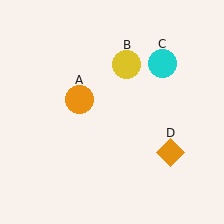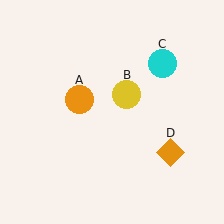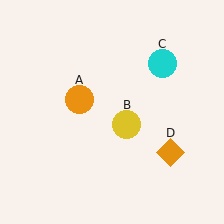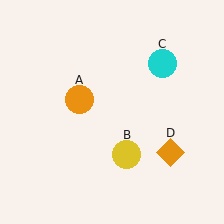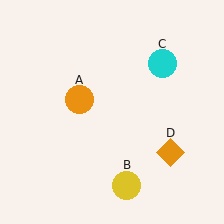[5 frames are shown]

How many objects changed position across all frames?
1 object changed position: yellow circle (object B).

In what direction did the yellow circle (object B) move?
The yellow circle (object B) moved down.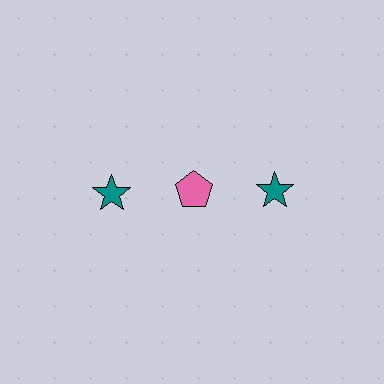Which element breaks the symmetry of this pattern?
The pink pentagon in the top row, second from left column breaks the symmetry. All other shapes are teal stars.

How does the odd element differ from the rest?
It differs in both color (pink instead of teal) and shape (pentagon instead of star).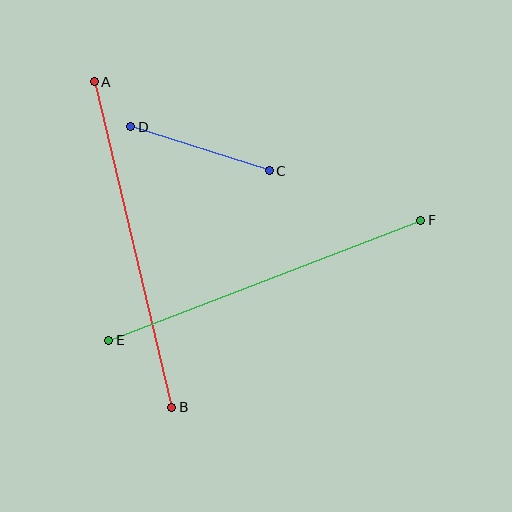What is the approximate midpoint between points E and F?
The midpoint is at approximately (265, 280) pixels.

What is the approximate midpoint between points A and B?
The midpoint is at approximately (133, 244) pixels.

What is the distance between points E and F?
The distance is approximately 334 pixels.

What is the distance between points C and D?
The distance is approximately 145 pixels.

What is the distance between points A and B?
The distance is approximately 334 pixels.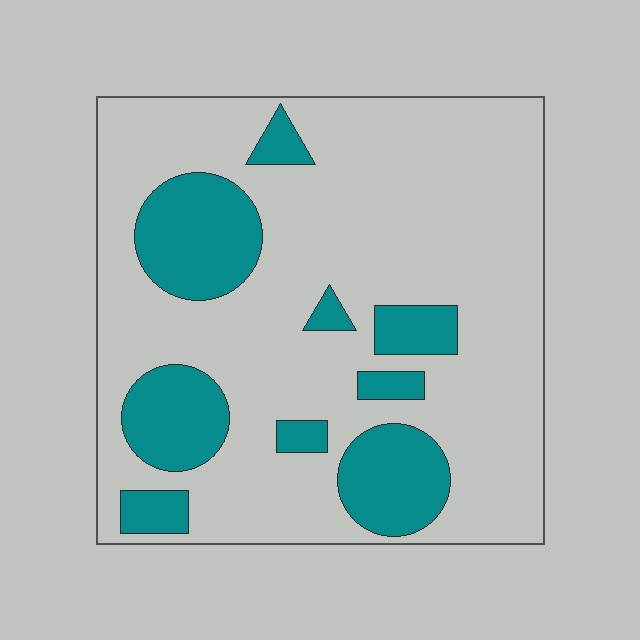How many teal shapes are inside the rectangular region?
9.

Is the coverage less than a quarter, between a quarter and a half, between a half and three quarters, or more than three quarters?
Less than a quarter.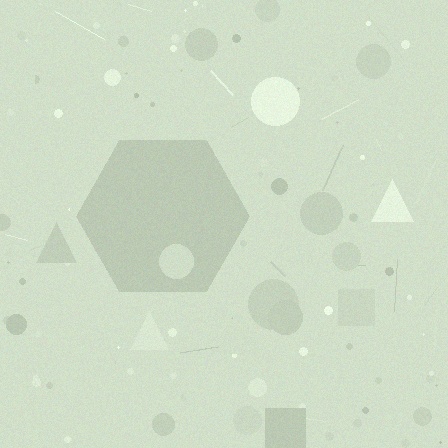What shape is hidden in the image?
A hexagon is hidden in the image.